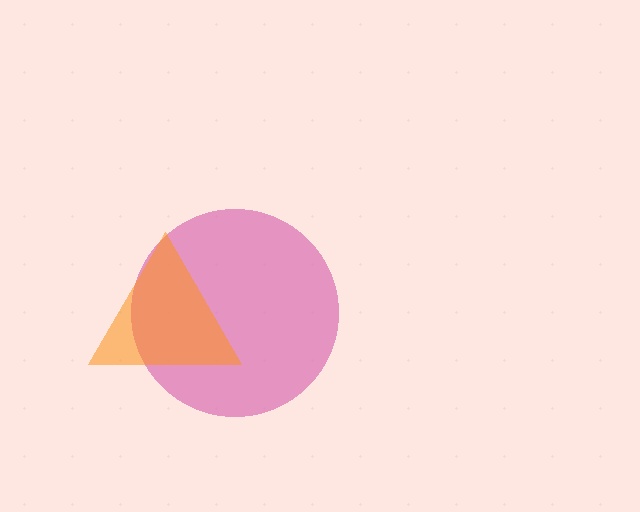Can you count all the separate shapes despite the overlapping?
Yes, there are 2 separate shapes.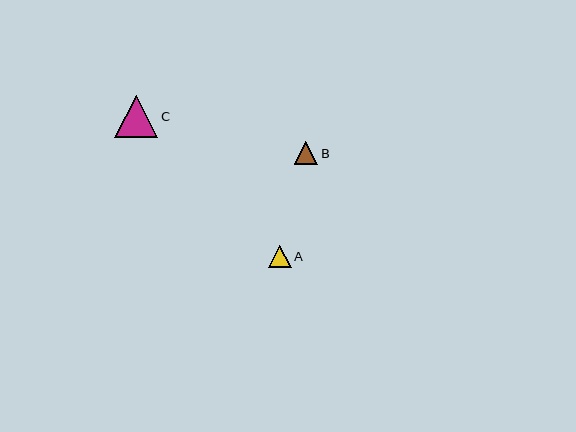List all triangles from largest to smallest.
From largest to smallest: C, B, A.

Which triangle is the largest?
Triangle C is the largest with a size of approximately 43 pixels.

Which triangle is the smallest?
Triangle A is the smallest with a size of approximately 22 pixels.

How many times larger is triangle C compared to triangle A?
Triangle C is approximately 1.9 times the size of triangle A.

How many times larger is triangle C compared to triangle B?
Triangle C is approximately 1.8 times the size of triangle B.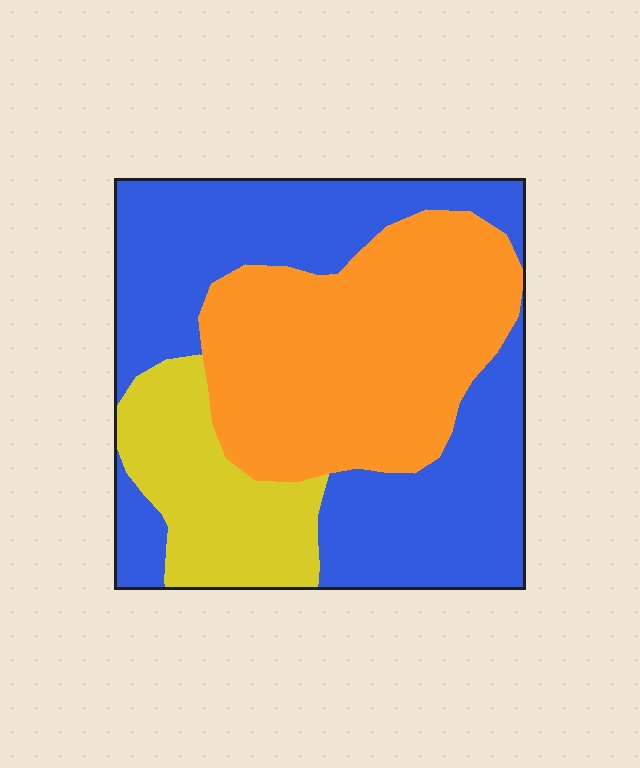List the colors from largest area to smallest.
From largest to smallest: blue, orange, yellow.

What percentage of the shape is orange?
Orange takes up between a quarter and a half of the shape.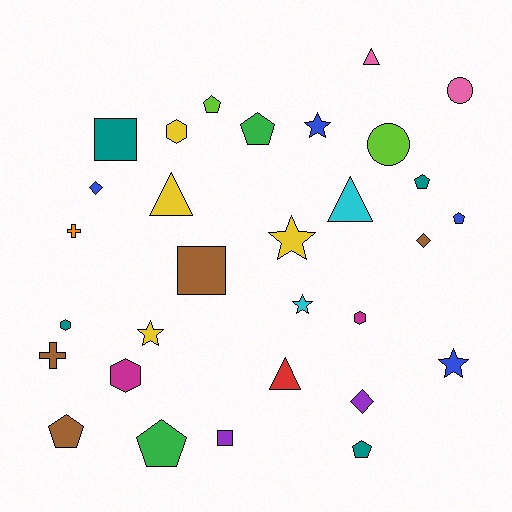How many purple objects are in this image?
There are 2 purple objects.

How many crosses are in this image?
There are 2 crosses.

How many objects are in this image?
There are 30 objects.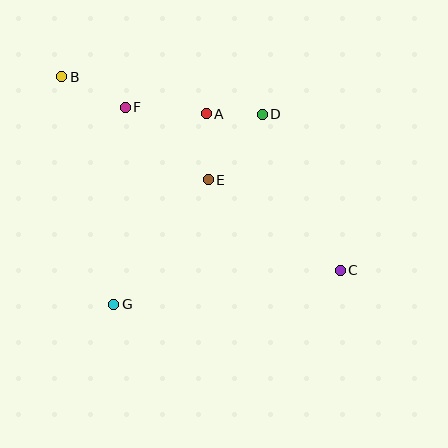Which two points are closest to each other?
Points A and D are closest to each other.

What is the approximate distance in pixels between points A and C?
The distance between A and C is approximately 206 pixels.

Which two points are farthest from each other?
Points B and C are farthest from each other.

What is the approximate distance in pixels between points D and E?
The distance between D and E is approximately 85 pixels.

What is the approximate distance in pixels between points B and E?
The distance between B and E is approximately 179 pixels.